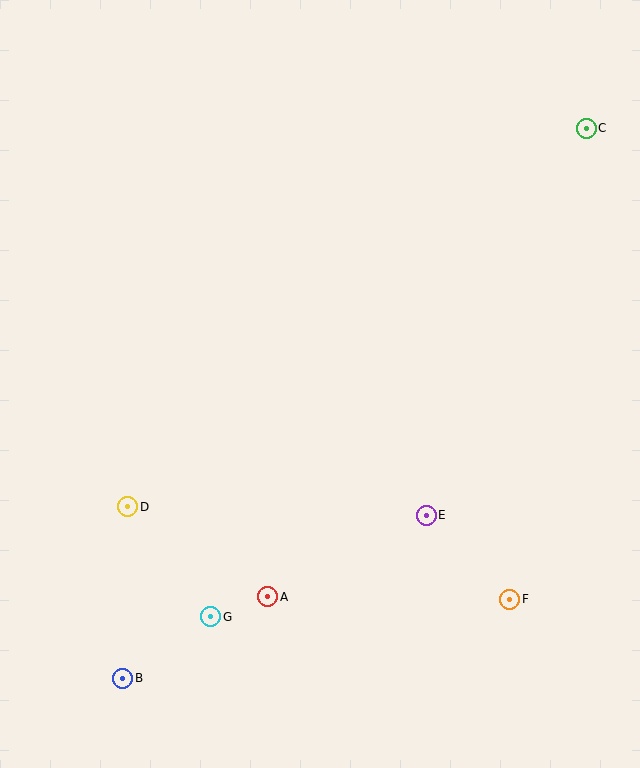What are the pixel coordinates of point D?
Point D is at (128, 507).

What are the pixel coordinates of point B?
Point B is at (123, 678).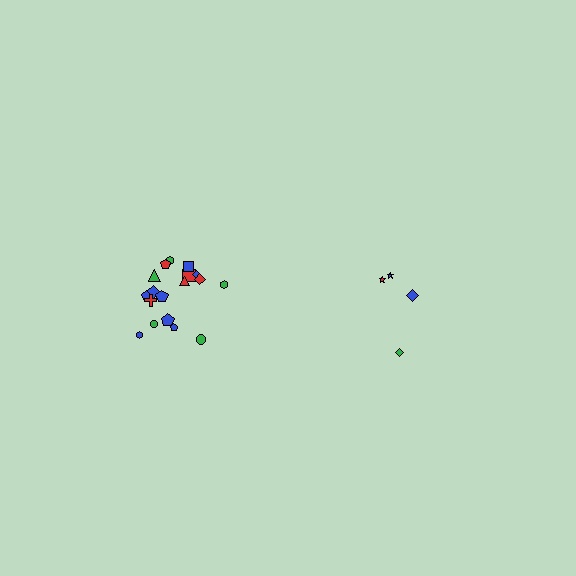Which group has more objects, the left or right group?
The left group.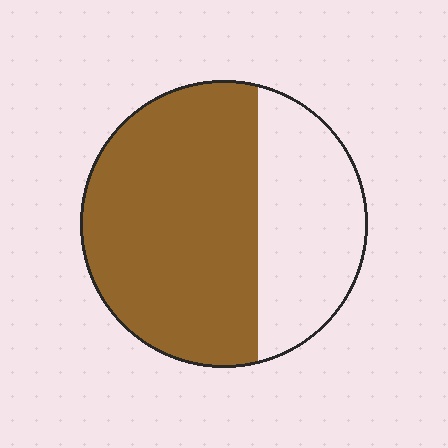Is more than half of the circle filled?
Yes.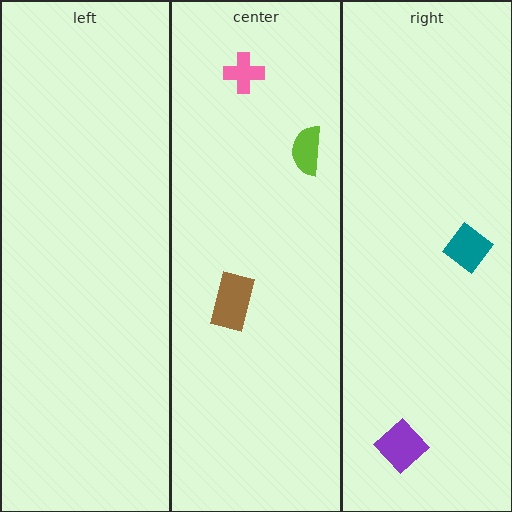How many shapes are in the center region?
3.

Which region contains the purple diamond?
The right region.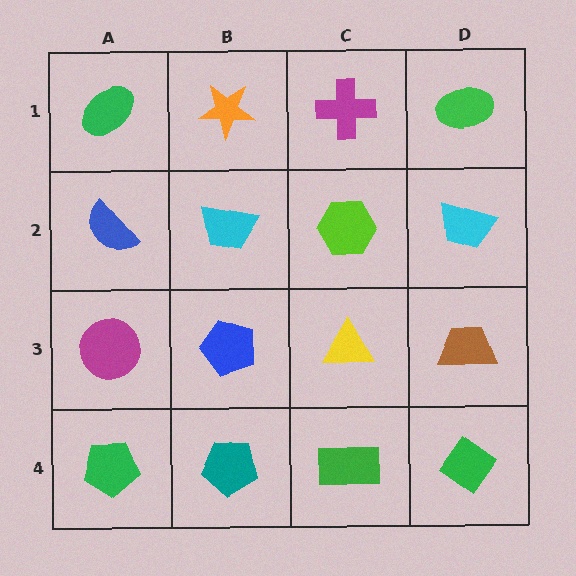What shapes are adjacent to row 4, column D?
A brown trapezoid (row 3, column D), a green rectangle (row 4, column C).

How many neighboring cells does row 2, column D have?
3.